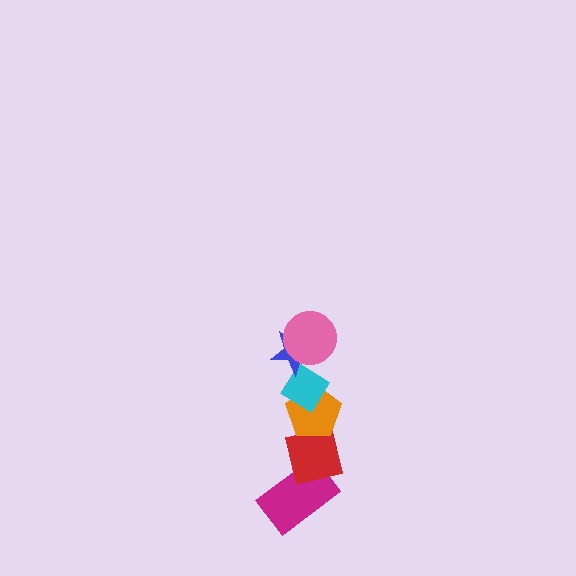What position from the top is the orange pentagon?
The orange pentagon is 4th from the top.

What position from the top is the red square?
The red square is 5th from the top.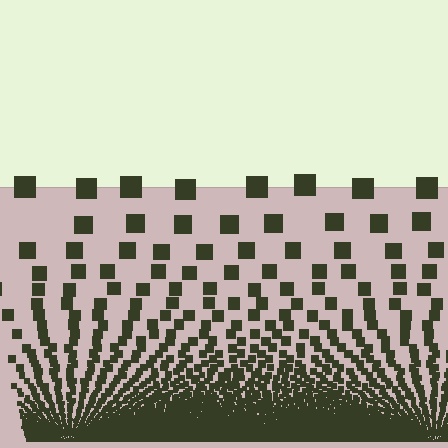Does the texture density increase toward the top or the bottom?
Density increases toward the bottom.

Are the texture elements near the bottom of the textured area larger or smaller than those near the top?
Smaller. The gradient is inverted — elements near the bottom are smaller and denser.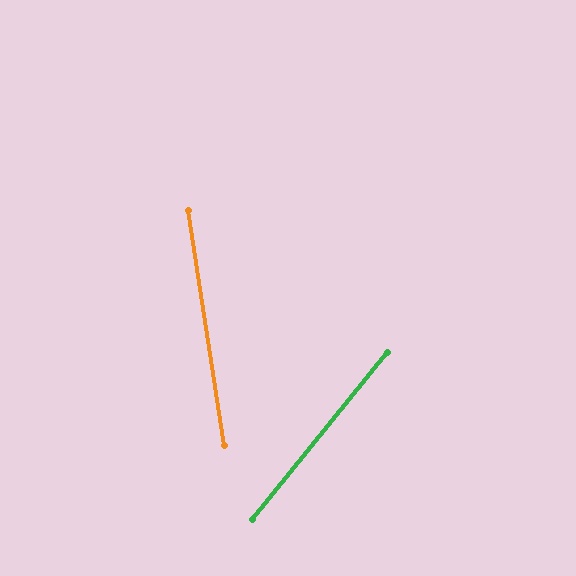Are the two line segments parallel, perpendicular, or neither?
Neither parallel nor perpendicular — they differ by about 48°.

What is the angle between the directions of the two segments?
Approximately 48 degrees.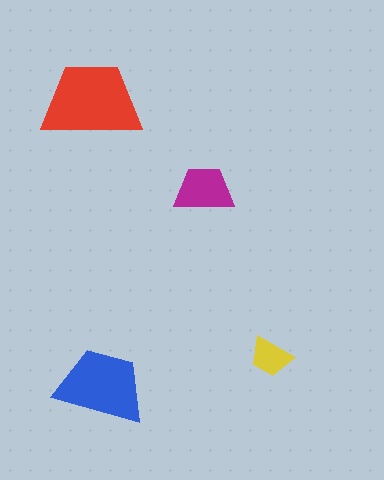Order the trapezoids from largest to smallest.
the red one, the blue one, the magenta one, the yellow one.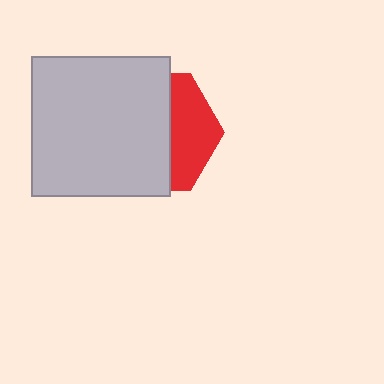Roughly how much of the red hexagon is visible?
A small part of it is visible (roughly 35%).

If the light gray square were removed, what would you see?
You would see the complete red hexagon.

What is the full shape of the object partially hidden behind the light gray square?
The partially hidden object is a red hexagon.